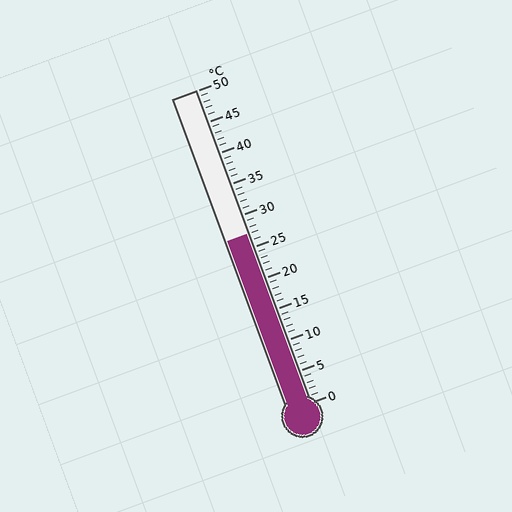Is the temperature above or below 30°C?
The temperature is below 30°C.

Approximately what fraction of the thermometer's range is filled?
The thermometer is filled to approximately 55% of its range.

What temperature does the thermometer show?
The thermometer shows approximately 27°C.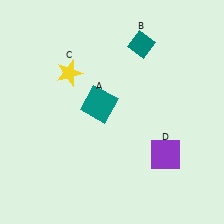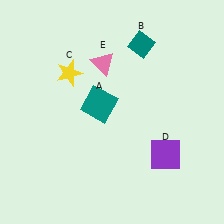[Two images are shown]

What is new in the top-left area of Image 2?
A pink triangle (E) was added in the top-left area of Image 2.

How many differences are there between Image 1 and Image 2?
There is 1 difference between the two images.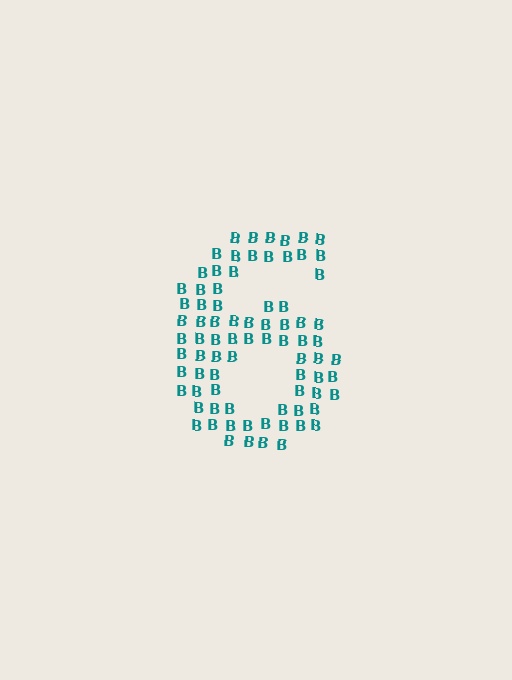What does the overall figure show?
The overall figure shows the digit 6.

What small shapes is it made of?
It is made of small letter B's.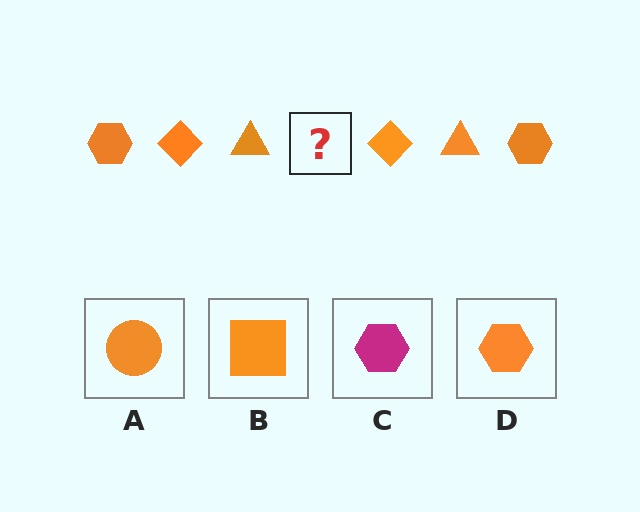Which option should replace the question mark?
Option D.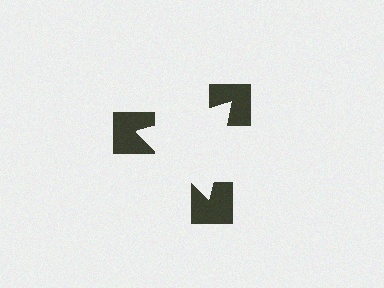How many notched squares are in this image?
There are 3 — one at each vertex of the illusory triangle.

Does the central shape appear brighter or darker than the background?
It typically appears slightly brighter than the background, even though no actual brightness change is drawn.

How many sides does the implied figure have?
3 sides.